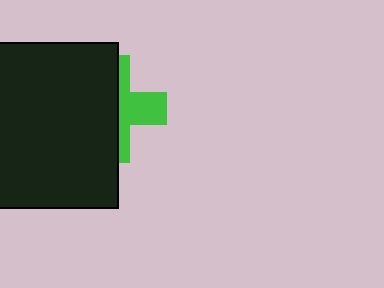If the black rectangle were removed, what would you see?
You would see the complete green cross.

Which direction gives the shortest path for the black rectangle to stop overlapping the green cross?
Moving left gives the shortest separation.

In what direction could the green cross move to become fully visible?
The green cross could move right. That would shift it out from behind the black rectangle entirely.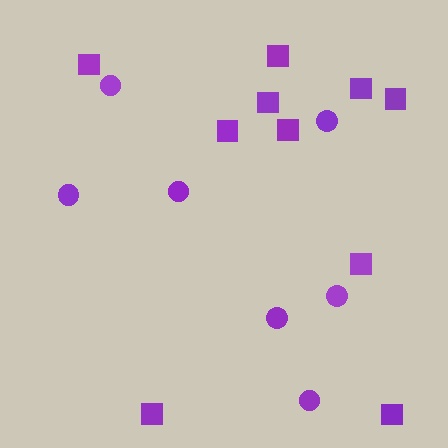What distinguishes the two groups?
There are 2 groups: one group of circles (7) and one group of squares (10).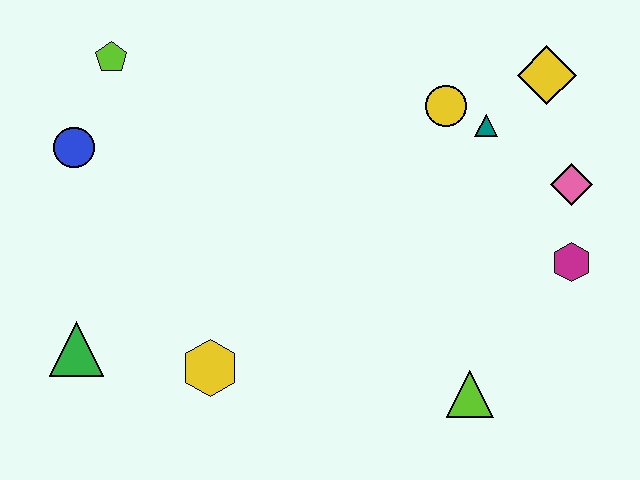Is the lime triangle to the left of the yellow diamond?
Yes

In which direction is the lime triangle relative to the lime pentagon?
The lime triangle is to the right of the lime pentagon.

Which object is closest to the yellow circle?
The teal triangle is closest to the yellow circle.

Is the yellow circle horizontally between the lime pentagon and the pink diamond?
Yes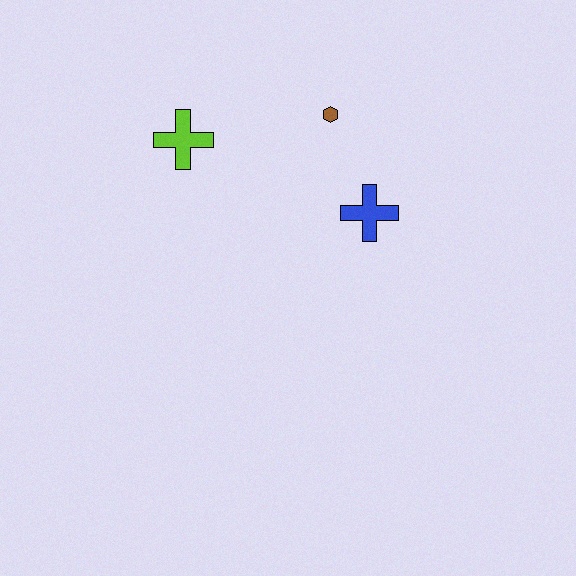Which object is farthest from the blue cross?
The lime cross is farthest from the blue cross.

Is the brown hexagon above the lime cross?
Yes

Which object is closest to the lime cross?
The brown hexagon is closest to the lime cross.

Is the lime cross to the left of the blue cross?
Yes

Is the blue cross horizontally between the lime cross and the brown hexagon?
No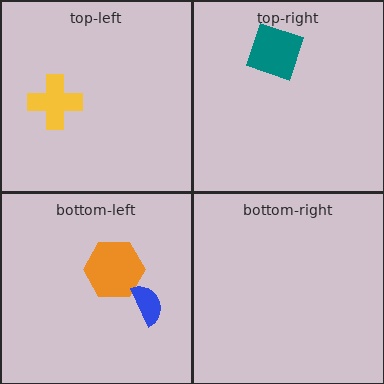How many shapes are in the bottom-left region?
2.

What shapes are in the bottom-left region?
The orange hexagon, the blue semicircle.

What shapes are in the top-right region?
The teal square.